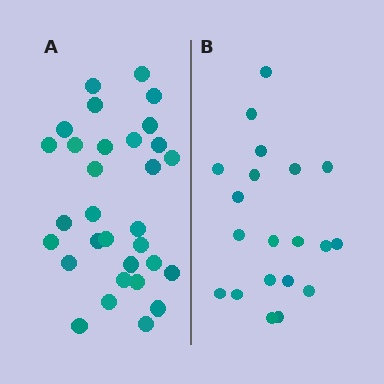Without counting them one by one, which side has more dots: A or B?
Region A (the left region) has more dots.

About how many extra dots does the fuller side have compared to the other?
Region A has roughly 12 or so more dots than region B.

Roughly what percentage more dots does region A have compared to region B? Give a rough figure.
About 55% more.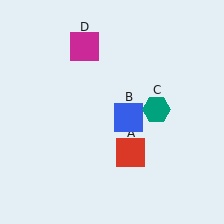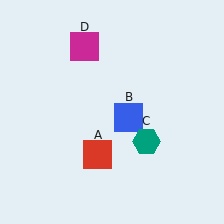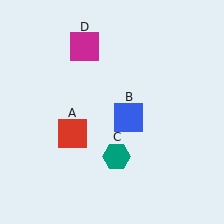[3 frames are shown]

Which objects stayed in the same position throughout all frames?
Blue square (object B) and magenta square (object D) remained stationary.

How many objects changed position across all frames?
2 objects changed position: red square (object A), teal hexagon (object C).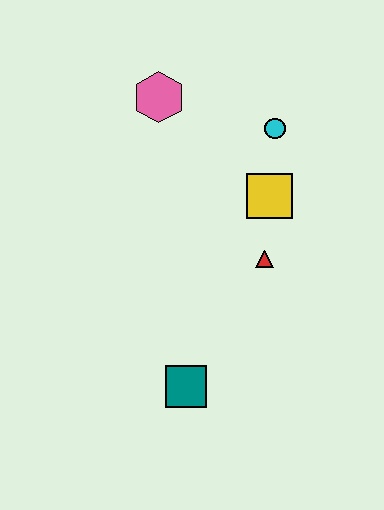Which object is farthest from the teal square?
The pink hexagon is farthest from the teal square.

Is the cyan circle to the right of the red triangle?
Yes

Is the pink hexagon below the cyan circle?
No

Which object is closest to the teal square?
The red triangle is closest to the teal square.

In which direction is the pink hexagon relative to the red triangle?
The pink hexagon is above the red triangle.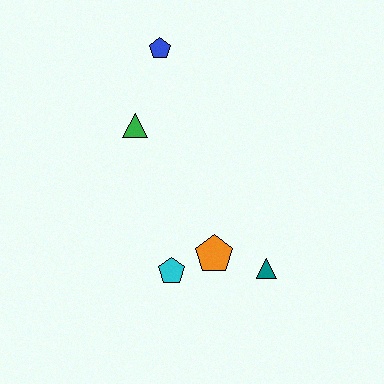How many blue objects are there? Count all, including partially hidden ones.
There is 1 blue object.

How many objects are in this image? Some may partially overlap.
There are 5 objects.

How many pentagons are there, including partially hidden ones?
There are 3 pentagons.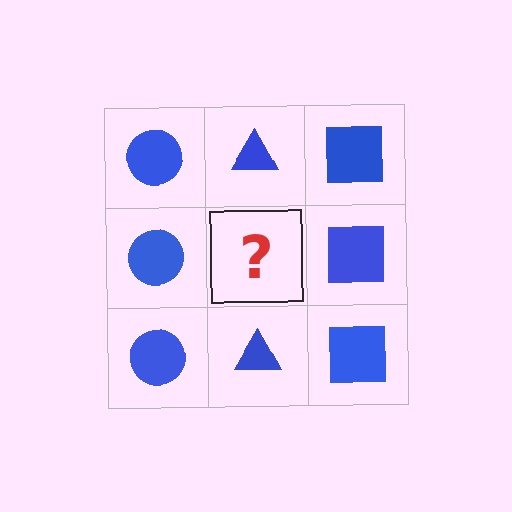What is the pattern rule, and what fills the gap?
The rule is that each column has a consistent shape. The gap should be filled with a blue triangle.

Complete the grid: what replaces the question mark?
The question mark should be replaced with a blue triangle.